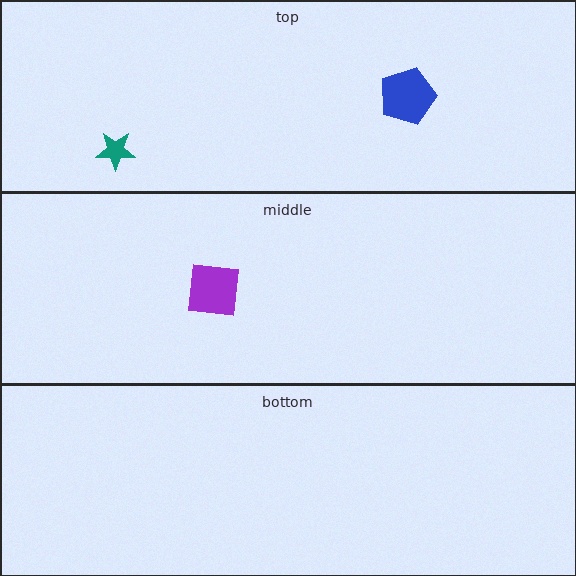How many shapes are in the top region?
2.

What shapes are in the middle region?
The purple square.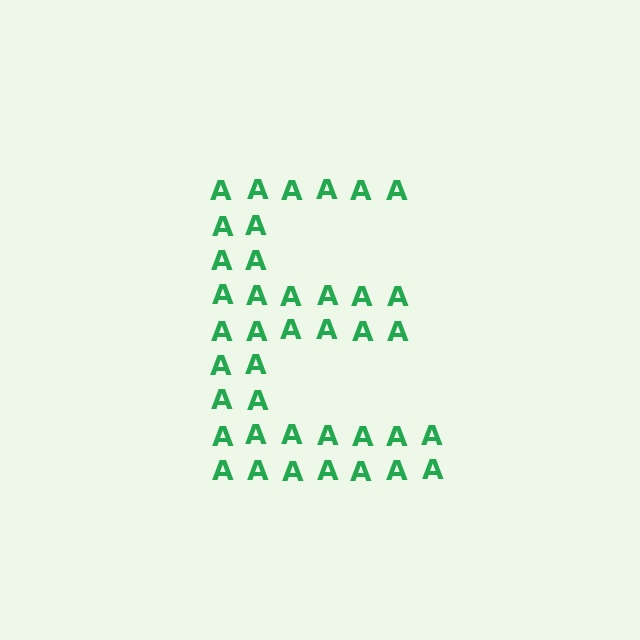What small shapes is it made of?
It is made of small letter A's.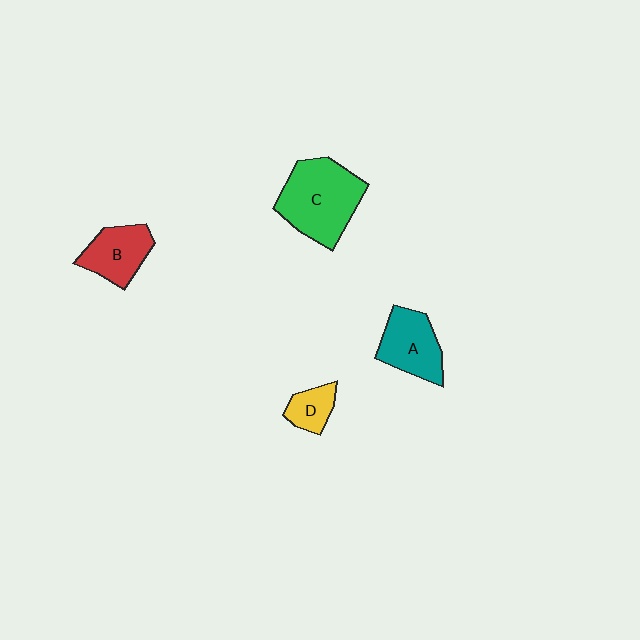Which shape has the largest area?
Shape C (green).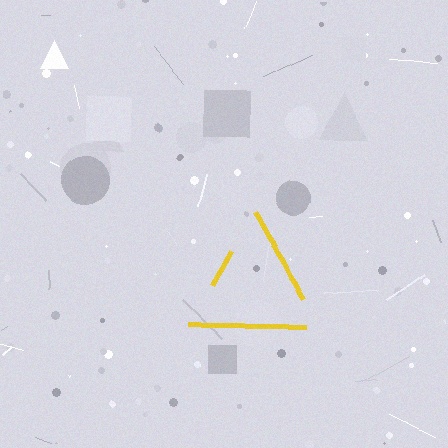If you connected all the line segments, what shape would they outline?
They would outline a triangle.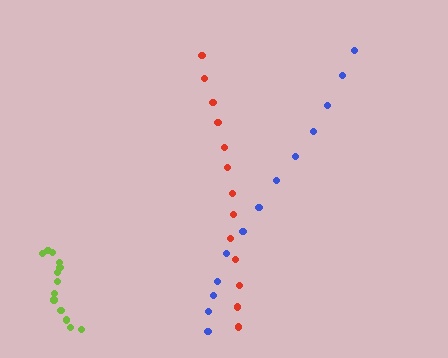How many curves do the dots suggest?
There are 3 distinct paths.